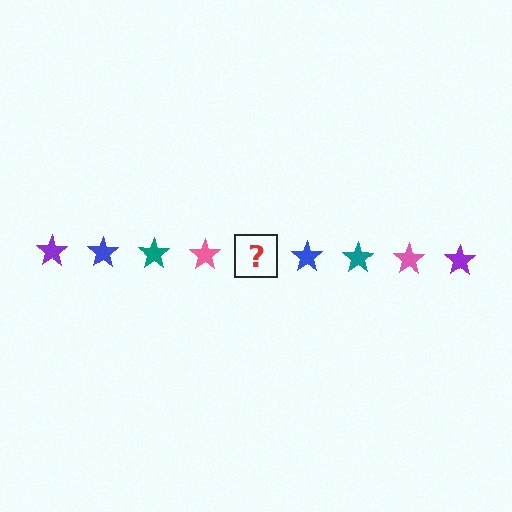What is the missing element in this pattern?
The missing element is a purple star.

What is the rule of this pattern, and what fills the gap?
The rule is that the pattern cycles through purple, blue, teal, pink stars. The gap should be filled with a purple star.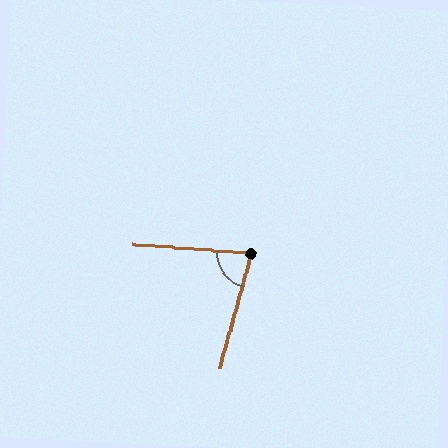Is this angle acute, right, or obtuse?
It is acute.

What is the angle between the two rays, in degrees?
Approximately 79 degrees.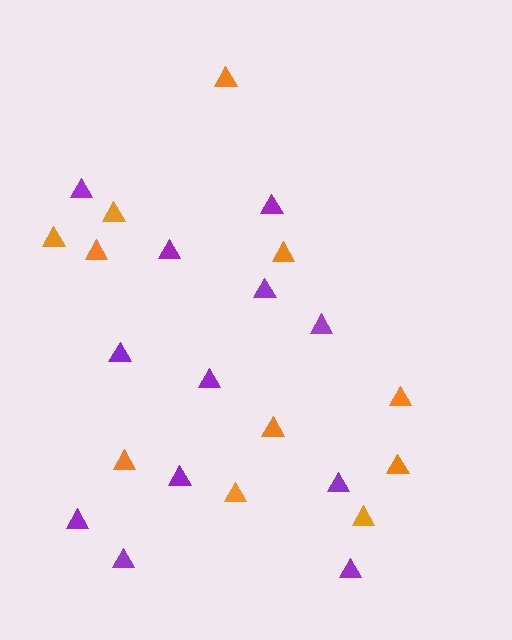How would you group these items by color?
There are 2 groups: one group of orange triangles (11) and one group of purple triangles (12).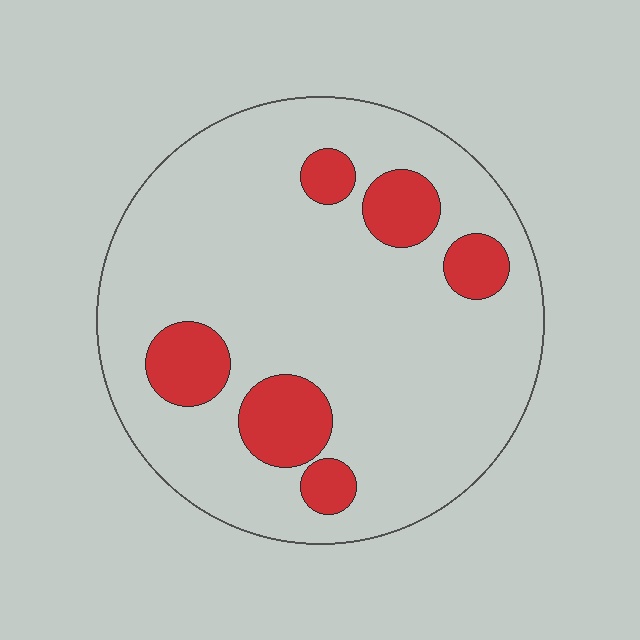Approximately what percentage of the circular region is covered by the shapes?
Approximately 15%.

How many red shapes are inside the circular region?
6.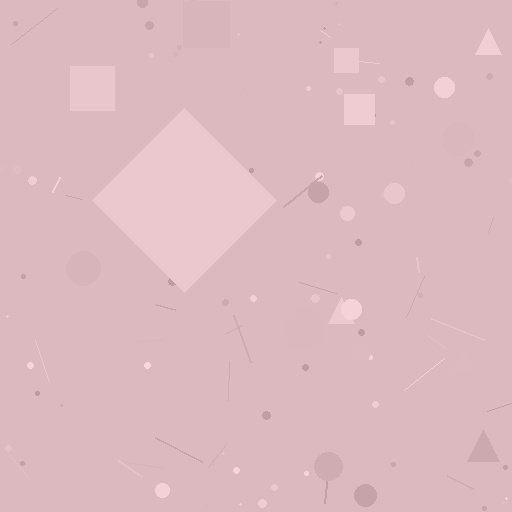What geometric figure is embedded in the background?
A diamond is embedded in the background.